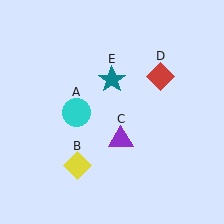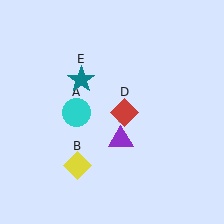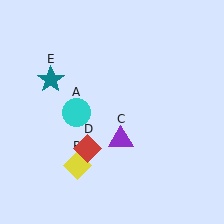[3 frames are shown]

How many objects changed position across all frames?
2 objects changed position: red diamond (object D), teal star (object E).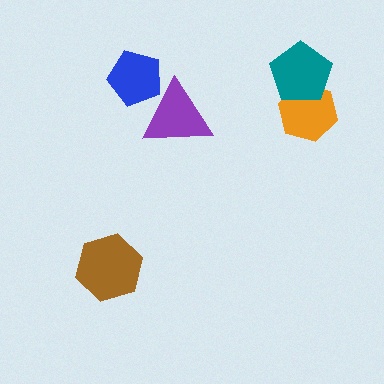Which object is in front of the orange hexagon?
The teal pentagon is in front of the orange hexagon.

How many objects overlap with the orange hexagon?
1 object overlaps with the orange hexagon.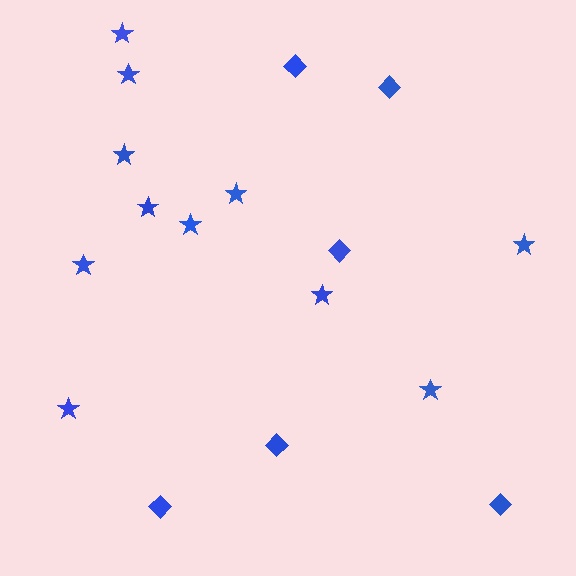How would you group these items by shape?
There are 2 groups: one group of diamonds (6) and one group of stars (11).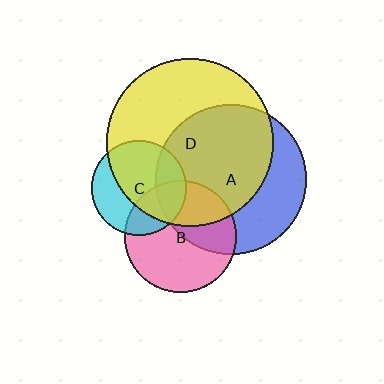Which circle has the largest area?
Circle D (yellow).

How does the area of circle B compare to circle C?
Approximately 1.4 times.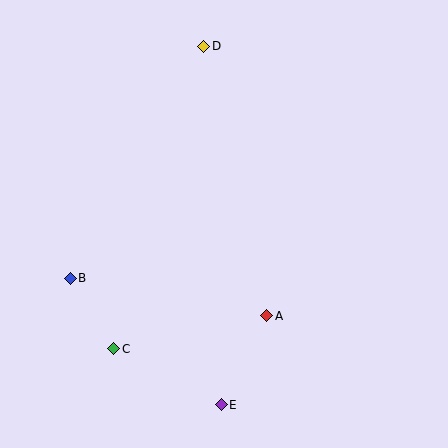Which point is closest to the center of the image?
Point A at (267, 316) is closest to the center.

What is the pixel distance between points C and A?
The distance between C and A is 157 pixels.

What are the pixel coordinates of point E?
Point E is at (221, 405).